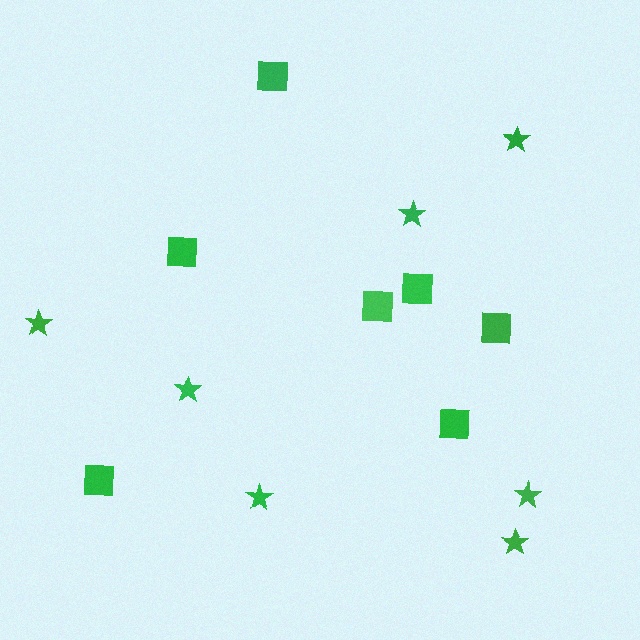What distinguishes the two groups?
There are 2 groups: one group of stars (7) and one group of squares (7).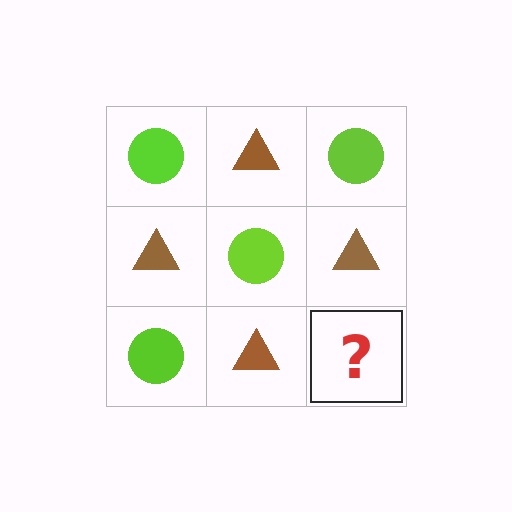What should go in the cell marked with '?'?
The missing cell should contain a lime circle.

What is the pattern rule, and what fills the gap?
The rule is that it alternates lime circle and brown triangle in a checkerboard pattern. The gap should be filled with a lime circle.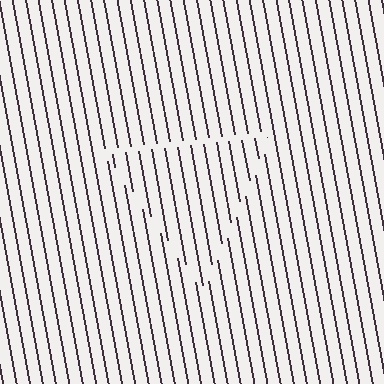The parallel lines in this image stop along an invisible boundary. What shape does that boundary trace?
An illusory triangle. The interior of the shape contains the same grating, shifted by half a period — the contour is defined by the phase discontinuity where line-ends from the inner and outer gratings abut.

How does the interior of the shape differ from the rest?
The interior of the shape contains the same grating, shifted by half a period — the contour is defined by the phase discontinuity where line-ends from the inner and outer gratings abut.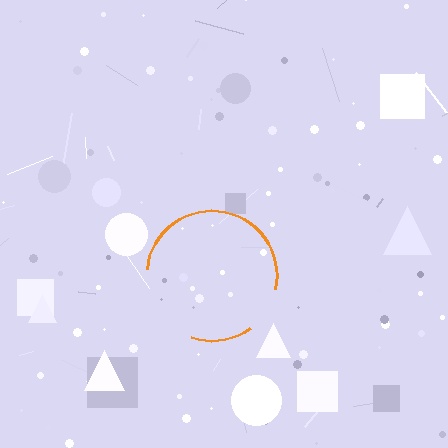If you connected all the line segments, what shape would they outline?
They would outline a circle.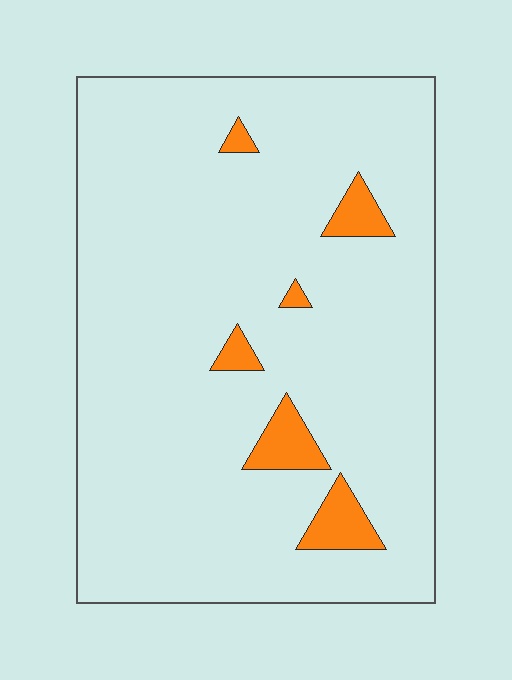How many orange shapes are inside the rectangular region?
6.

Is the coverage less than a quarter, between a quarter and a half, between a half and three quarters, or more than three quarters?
Less than a quarter.